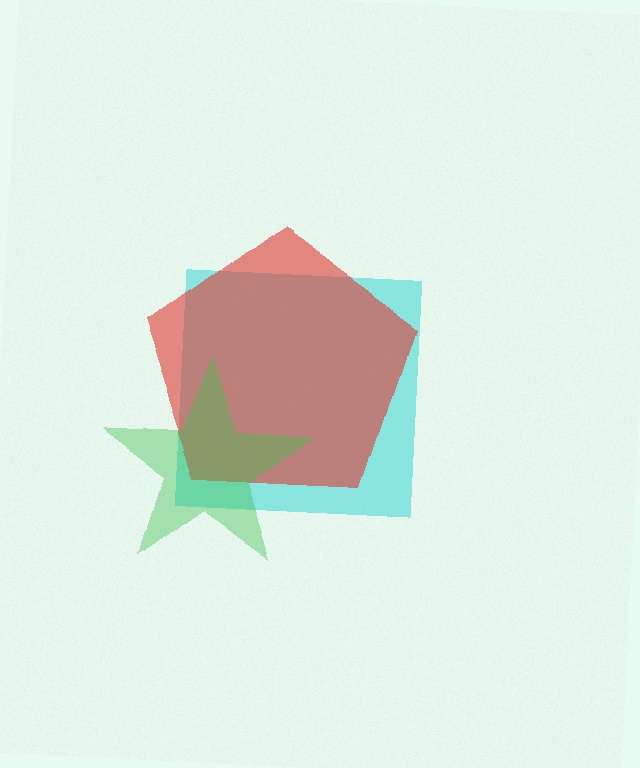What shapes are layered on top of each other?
The layered shapes are: a cyan square, a red pentagon, a green star.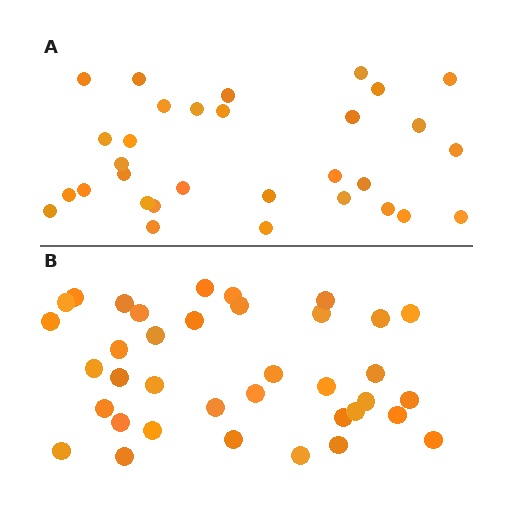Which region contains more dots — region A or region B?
Region B (the bottom region) has more dots.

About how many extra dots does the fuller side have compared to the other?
Region B has about 6 more dots than region A.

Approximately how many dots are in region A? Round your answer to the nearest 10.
About 30 dots. (The exact count is 31, which rounds to 30.)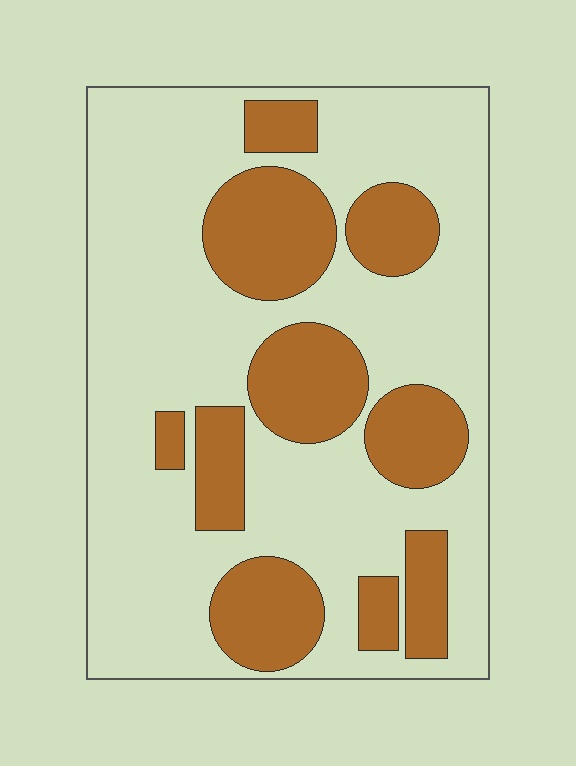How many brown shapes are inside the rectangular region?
10.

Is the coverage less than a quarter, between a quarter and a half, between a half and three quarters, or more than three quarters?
Between a quarter and a half.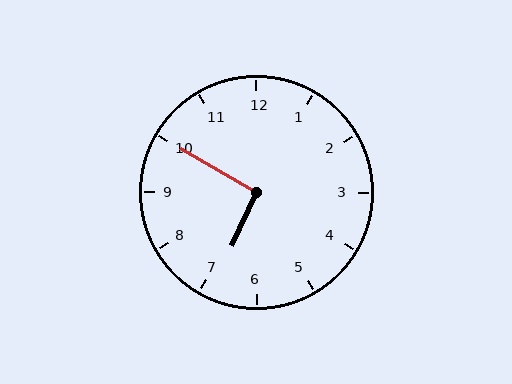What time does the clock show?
6:50.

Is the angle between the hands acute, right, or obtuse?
It is right.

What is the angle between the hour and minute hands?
Approximately 95 degrees.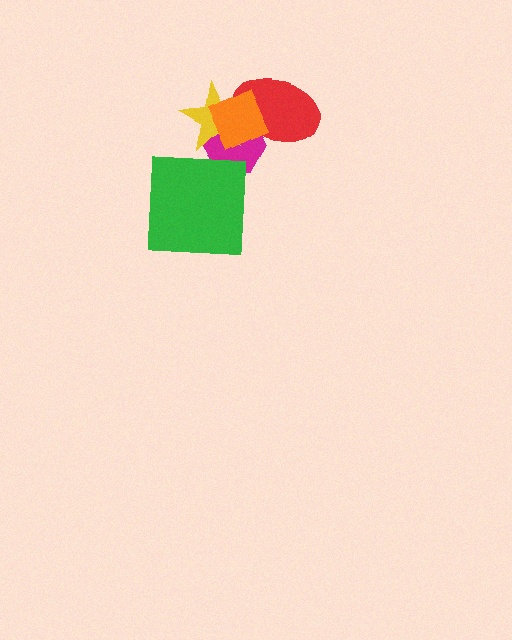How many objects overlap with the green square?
0 objects overlap with the green square.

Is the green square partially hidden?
No, no other shape covers it.